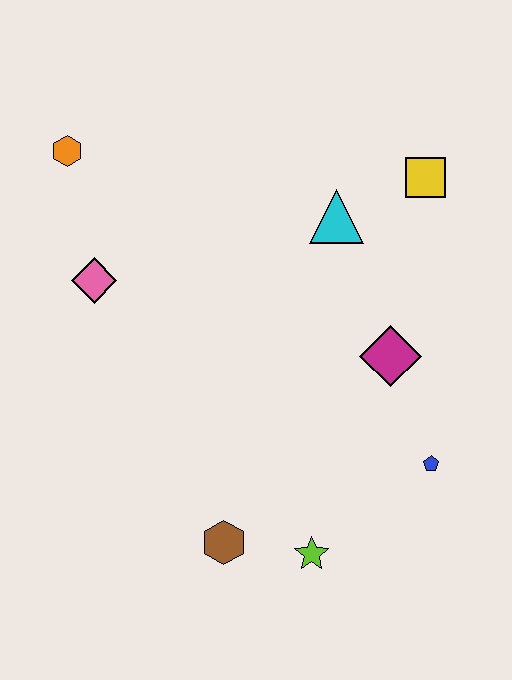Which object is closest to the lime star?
The brown hexagon is closest to the lime star.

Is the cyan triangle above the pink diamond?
Yes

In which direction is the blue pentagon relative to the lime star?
The blue pentagon is to the right of the lime star.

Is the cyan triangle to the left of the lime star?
No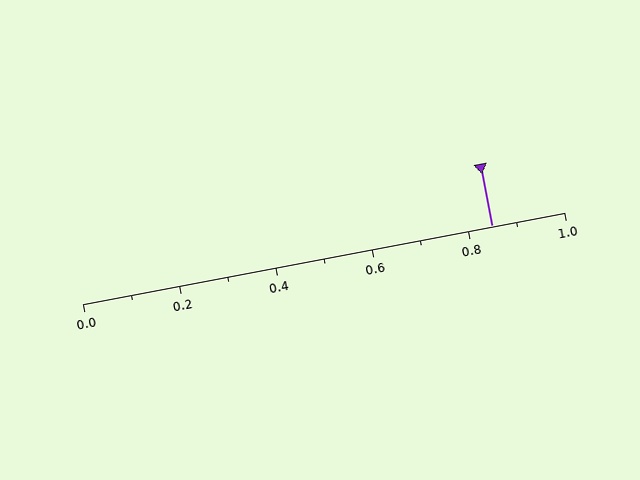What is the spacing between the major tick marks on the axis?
The major ticks are spaced 0.2 apart.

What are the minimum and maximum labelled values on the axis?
The axis runs from 0.0 to 1.0.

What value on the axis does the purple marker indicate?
The marker indicates approximately 0.85.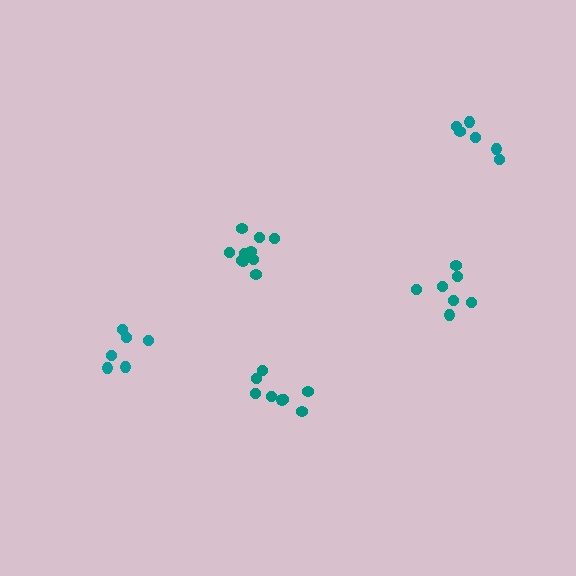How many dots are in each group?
Group 1: 7 dots, Group 2: 10 dots, Group 3: 6 dots, Group 4: 6 dots, Group 5: 8 dots (37 total).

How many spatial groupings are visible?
There are 5 spatial groupings.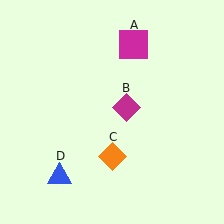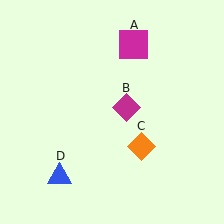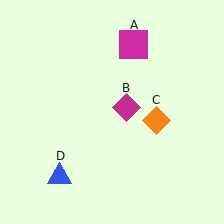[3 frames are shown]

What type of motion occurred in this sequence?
The orange diamond (object C) rotated counterclockwise around the center of the scene.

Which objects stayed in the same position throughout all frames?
Magenta square (object A) and magenta diamond (object B) and blue triangle (object D) remained stationary.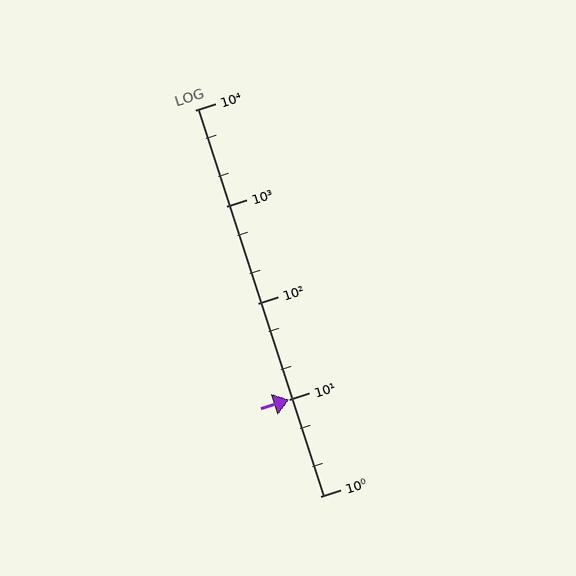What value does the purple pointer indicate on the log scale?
The pointer indicates approximately 10.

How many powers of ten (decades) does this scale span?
The scale spans 4 decades, from 1 to 10000.